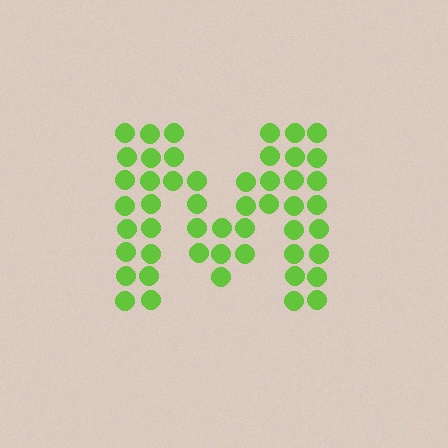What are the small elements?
The small elements are circles.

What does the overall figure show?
The overall figure shows the letter M.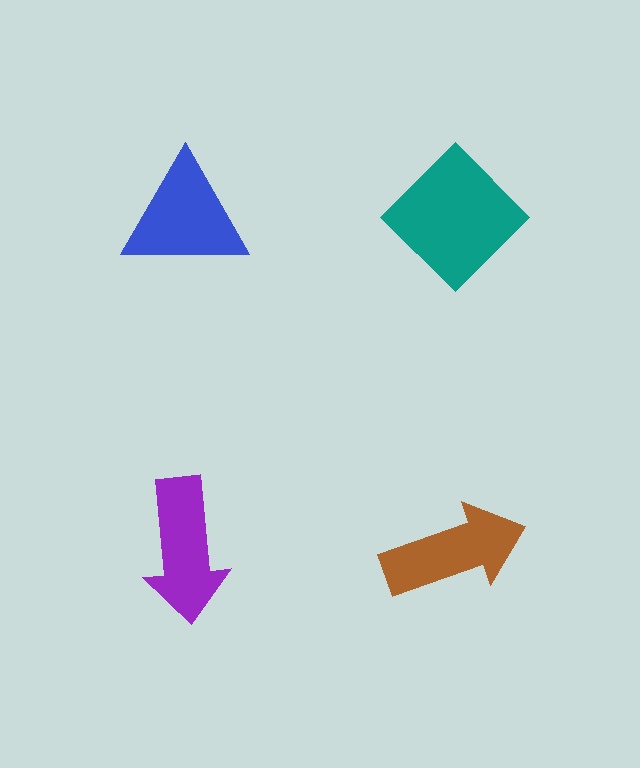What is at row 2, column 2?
A brown arrow.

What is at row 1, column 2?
A teal diamond.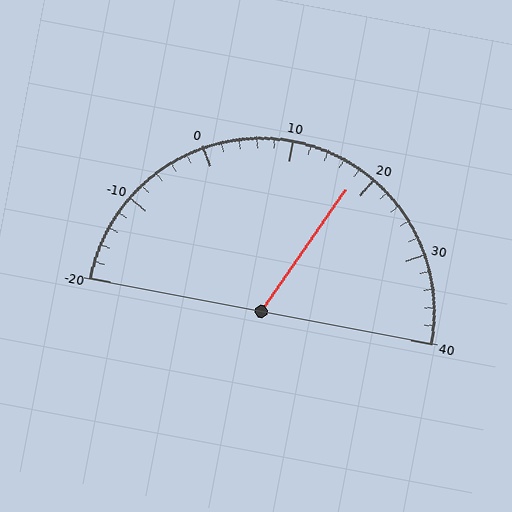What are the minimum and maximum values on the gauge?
The gauge ranges from -20 to 40.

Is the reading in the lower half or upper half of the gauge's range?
The reading is in the upper half of the range (-20 to 40).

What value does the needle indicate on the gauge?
The needle indicates approximately 18.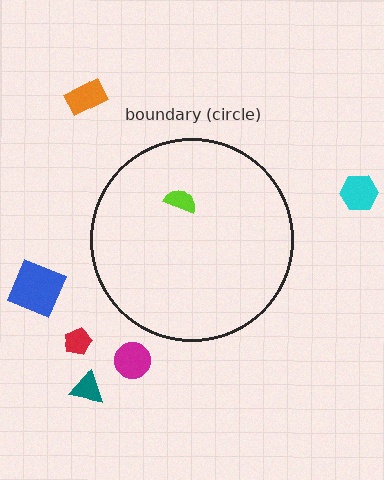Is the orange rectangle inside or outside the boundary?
Outside.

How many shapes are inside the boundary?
1 inside, 6 outside.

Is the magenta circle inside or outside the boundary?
Outside.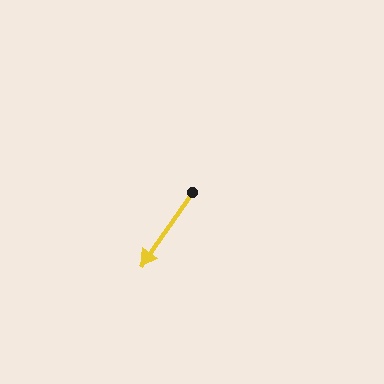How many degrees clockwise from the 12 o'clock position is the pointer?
Approximately 215 degrees.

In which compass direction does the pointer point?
Southwest.